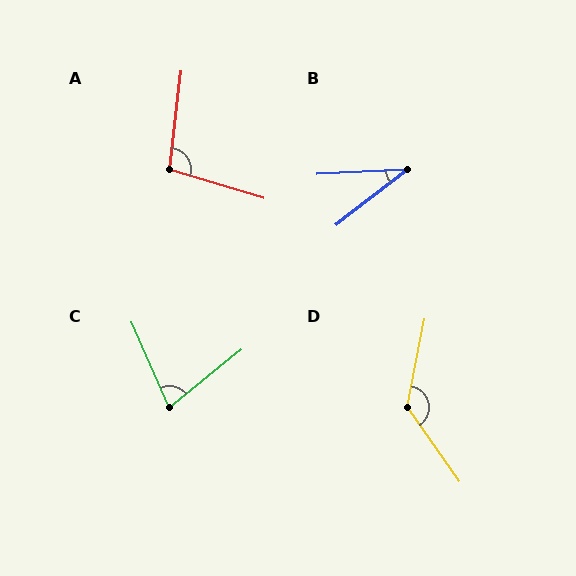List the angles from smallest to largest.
B (35°), C (75°), A (100°), D (134°).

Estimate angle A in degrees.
Approximately 100 degrees.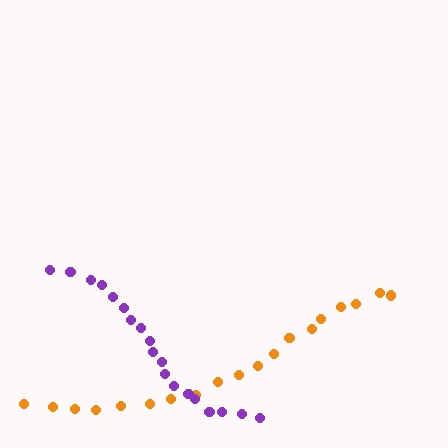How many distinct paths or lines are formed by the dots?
There are 2 distinct paths.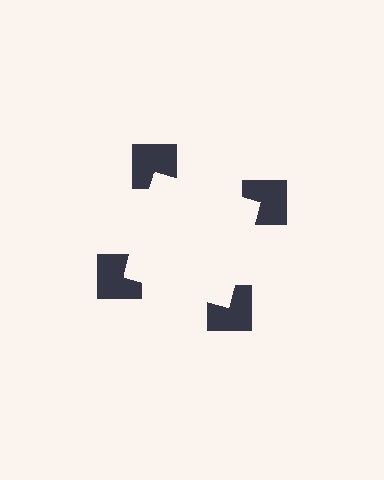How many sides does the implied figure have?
4 sides.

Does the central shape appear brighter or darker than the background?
It typically appears slightly brighter than the background, even though no actual brightness change is drawn.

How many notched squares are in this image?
There are 4 — one at each vertex of the illusory square.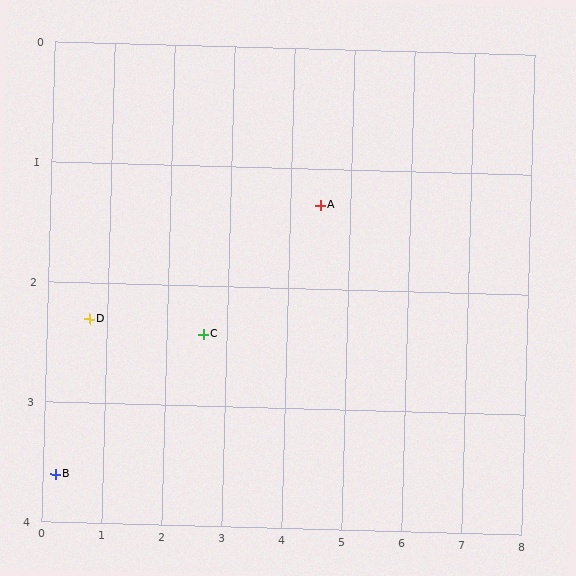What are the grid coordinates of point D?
Point D is at approximately (0.7, 2.3).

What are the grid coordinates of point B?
Point B is at approximately (0.2, 3.6).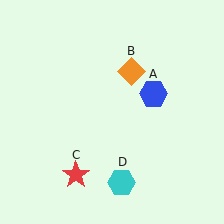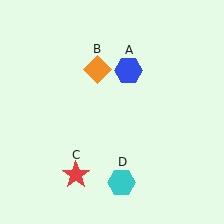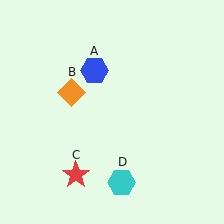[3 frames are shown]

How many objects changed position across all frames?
2 objects changed position: blue hexagon (object A), orange diamond (object B).